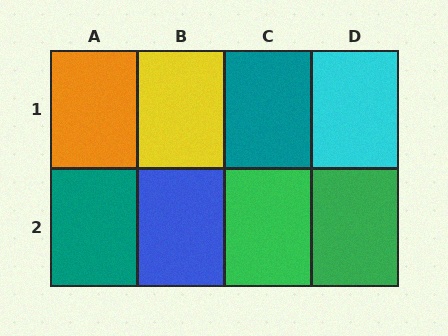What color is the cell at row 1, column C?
Teal.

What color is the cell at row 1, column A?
Orange.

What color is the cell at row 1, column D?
Cyan.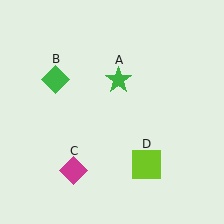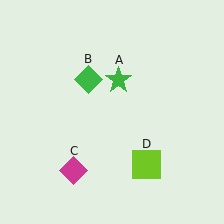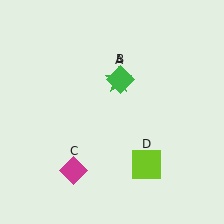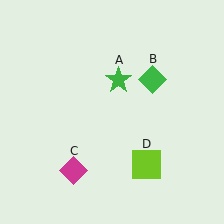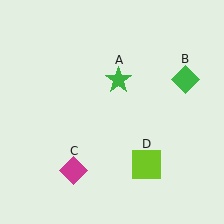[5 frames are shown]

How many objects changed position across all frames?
1 object changed position: green diamond (object B).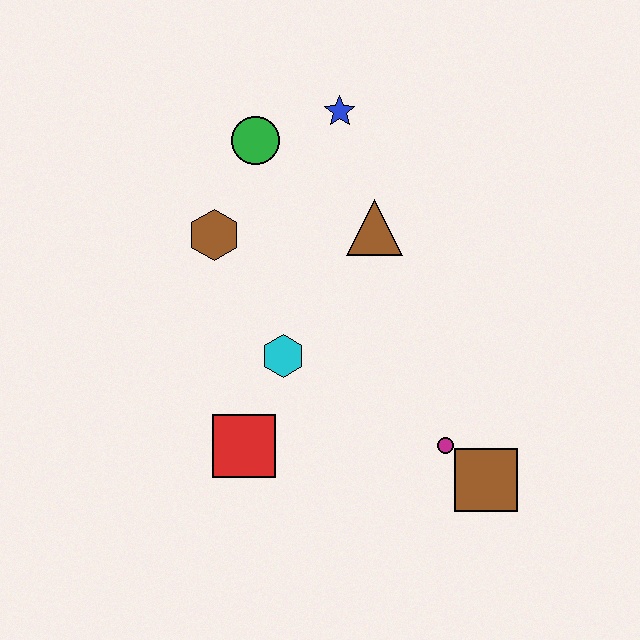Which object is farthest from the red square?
The blue star is farthest from the red square.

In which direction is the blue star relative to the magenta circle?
The blue star is above the magenta circle.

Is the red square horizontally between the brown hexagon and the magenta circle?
Yes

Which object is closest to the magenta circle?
The brown square is closest to the magenta circle.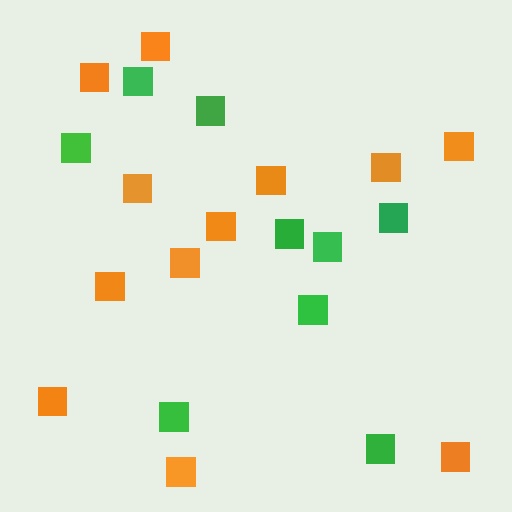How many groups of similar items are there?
There are 2 groups: one group of orange squares (12) and one group of green squares (9).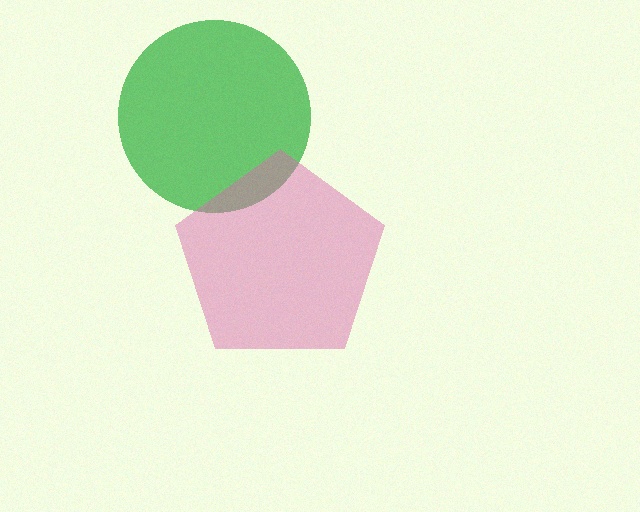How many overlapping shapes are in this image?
There are 2 overlapping shapes in the image.